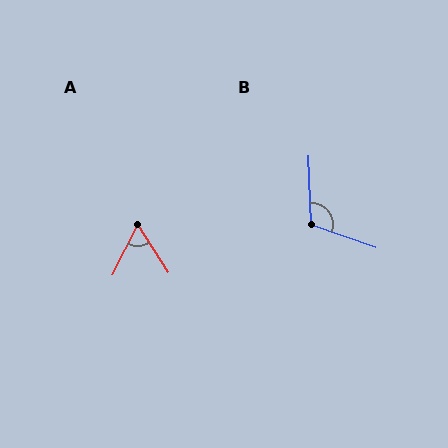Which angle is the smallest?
A, at approximately 60 degrees.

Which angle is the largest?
B, at approximately 112 degrees.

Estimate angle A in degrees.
Approximately 60 degrees.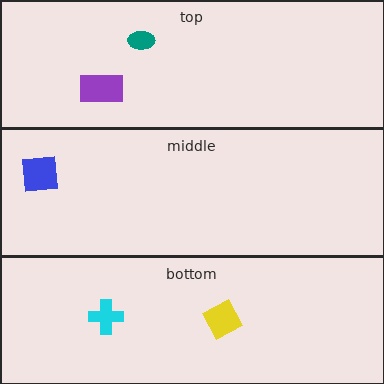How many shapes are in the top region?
2.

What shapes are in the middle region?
The blue square.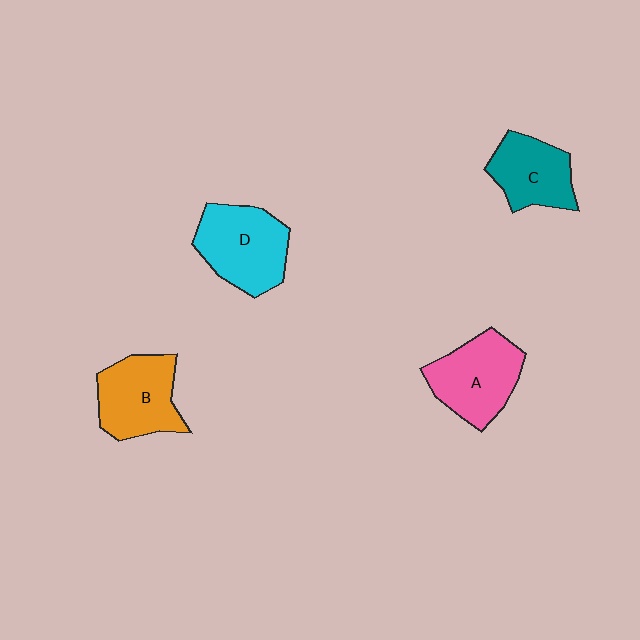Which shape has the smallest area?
Shape C (teal).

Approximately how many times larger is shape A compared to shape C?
Approximately 1.2 times.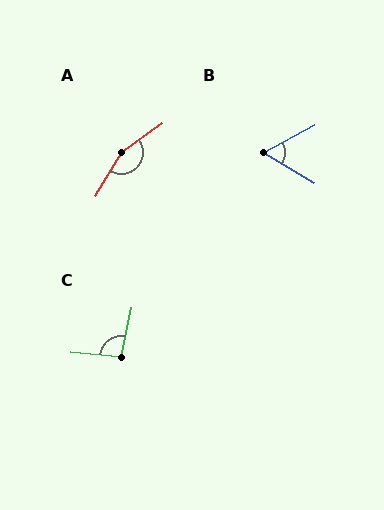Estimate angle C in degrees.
Approximately 96 degrees.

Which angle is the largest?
A, at approximately 157 degrees.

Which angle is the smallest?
B, at approximately 60 degrees.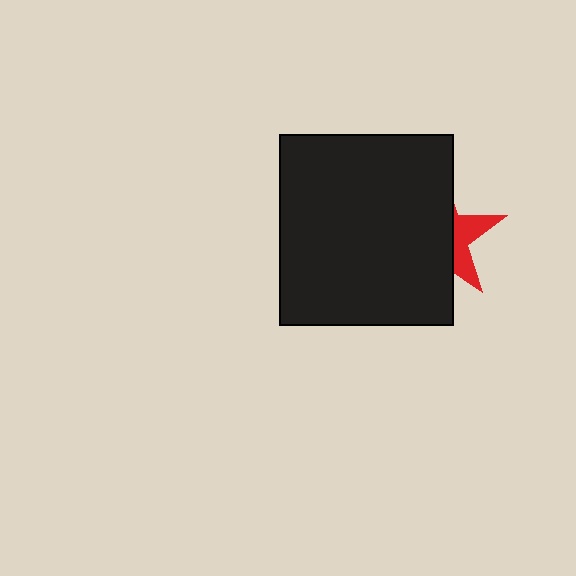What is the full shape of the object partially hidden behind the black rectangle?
The partially hidden object is a red star.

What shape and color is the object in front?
The object in front is a black rectangle.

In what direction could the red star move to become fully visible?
The red star could move right. That would shift it out from behind the black rectangle entirely.